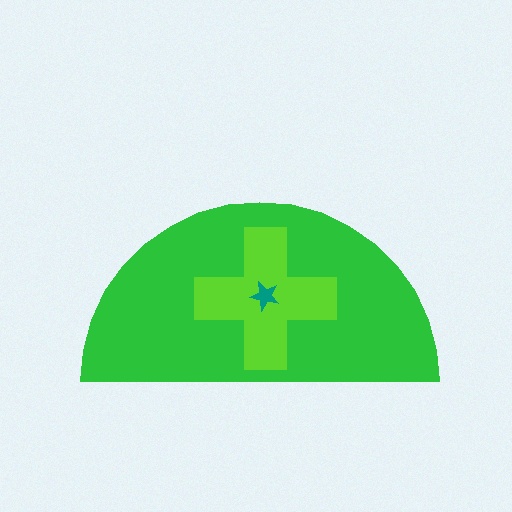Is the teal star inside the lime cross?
Yes.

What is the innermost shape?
The teal star.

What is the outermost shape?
The green semicircle.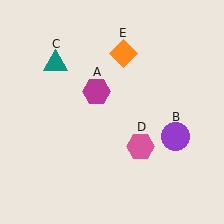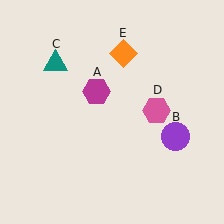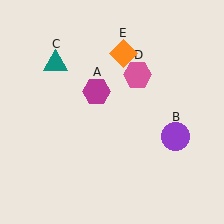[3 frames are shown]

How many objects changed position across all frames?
1 object changed position: pink hexagon (object D).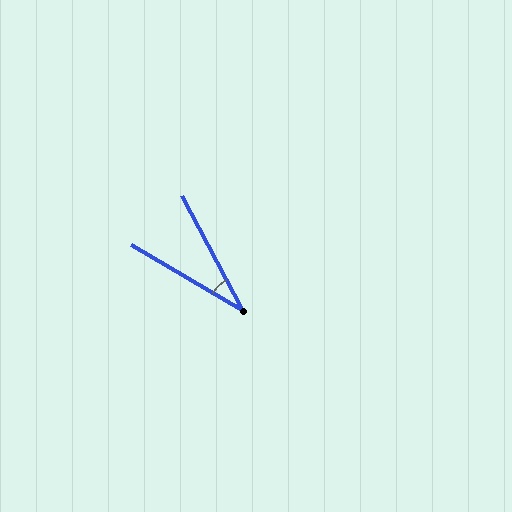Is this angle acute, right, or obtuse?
It is acute.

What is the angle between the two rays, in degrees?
Approximately 31 degrees.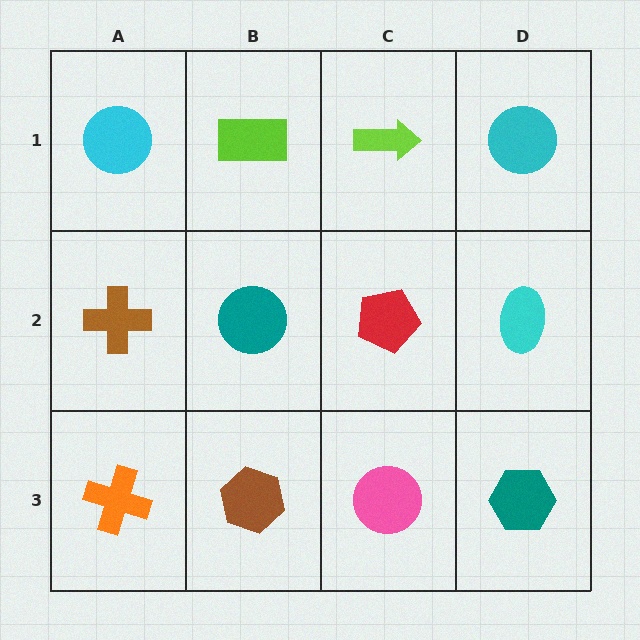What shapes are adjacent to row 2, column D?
A cyan circle (row 1, column D), a teal hexagon (row 3, column D), a red pentagon (row 2, column C).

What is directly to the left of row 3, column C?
A brown hexagon.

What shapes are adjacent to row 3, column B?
A teal circle (row 2, column B), an orange cross (row 3, column A), a pink circle (row 3, column C).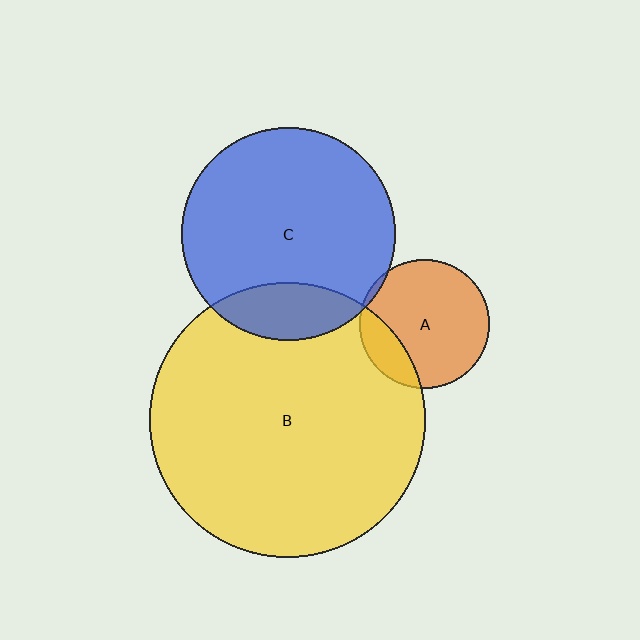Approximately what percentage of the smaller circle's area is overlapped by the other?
Approximately 20%.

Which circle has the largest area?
Circle B (yellow).